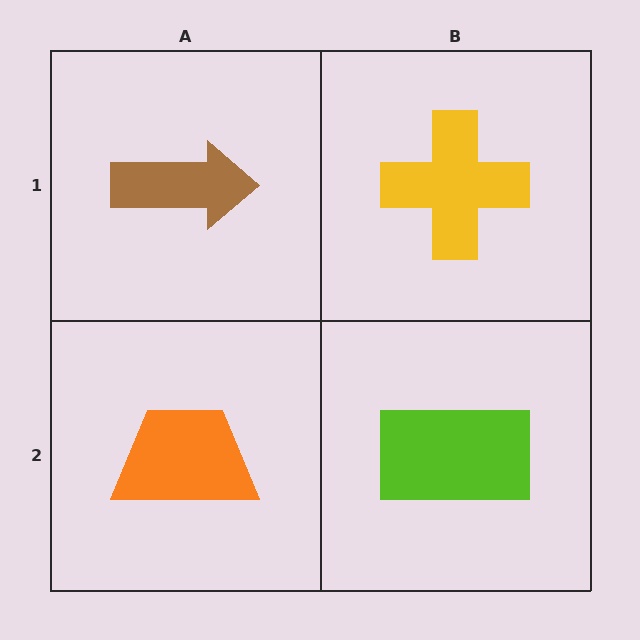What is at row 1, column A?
A brown arrow.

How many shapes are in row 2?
2 shapes.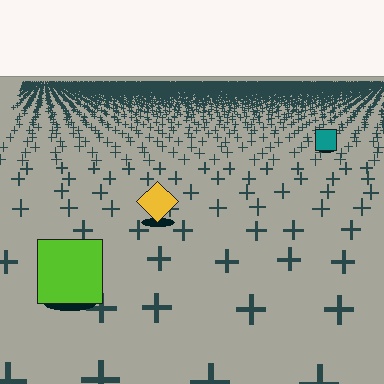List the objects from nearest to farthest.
From nearest to farthest: the lime square, the yellow diamond, the teal square.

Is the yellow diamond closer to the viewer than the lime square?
No. The lime square is closer — you can tell from the texture gradient: the ground texture is coarser near it.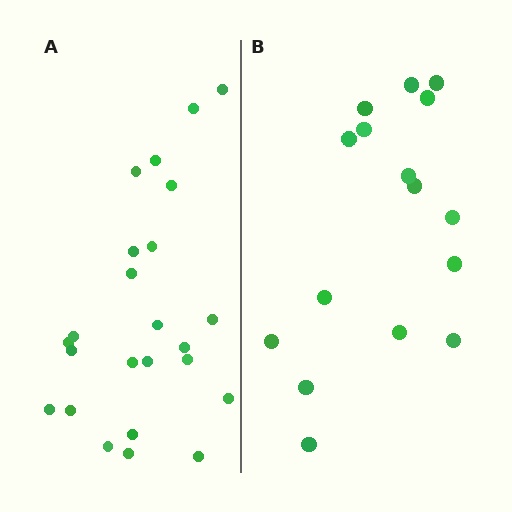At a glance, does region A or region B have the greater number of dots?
Region A (the left region) has more dots.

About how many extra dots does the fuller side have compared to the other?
Region A has roughly 8 or so more dots than region B.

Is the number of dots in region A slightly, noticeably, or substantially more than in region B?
Region A has substantially more. The ratio is roughly 1.5 to 1.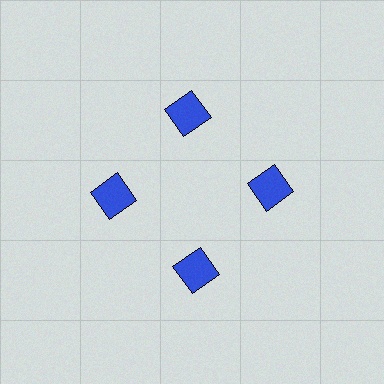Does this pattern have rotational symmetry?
Yes, this pattern has 4-fold rotational symmetry. It looks the same after rotating 90 degrees around the center.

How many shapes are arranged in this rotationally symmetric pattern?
There are 4 shapes, arranged in 4 groups of 1.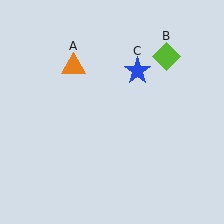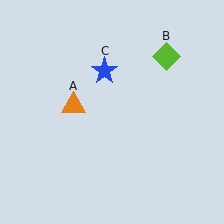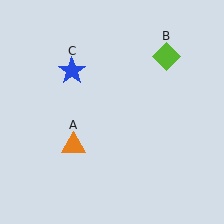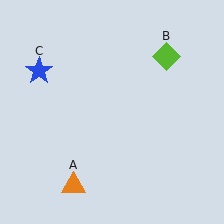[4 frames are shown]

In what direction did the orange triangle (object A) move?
The orange triangle (object A) moved down.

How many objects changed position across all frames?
2 objects changed position: orange triangle (object A), blue star (object C).